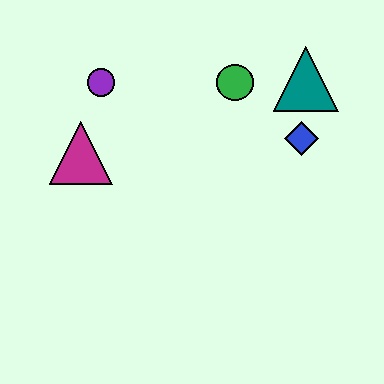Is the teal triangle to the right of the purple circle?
Yes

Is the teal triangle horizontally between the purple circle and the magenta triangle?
No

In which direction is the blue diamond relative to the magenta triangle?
The blue diamond is to the right of the magenta triangle.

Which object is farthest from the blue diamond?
The magenta triangle is farthest from the blue diamond.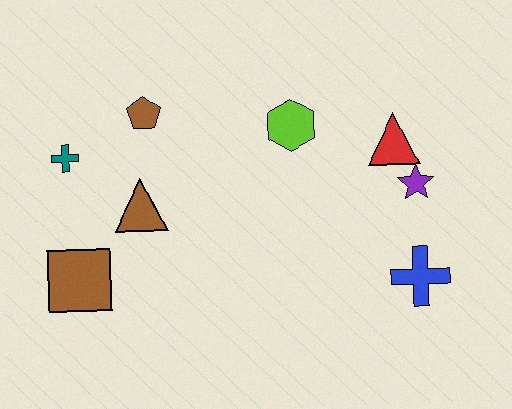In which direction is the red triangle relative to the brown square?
The red triangle is to the right of the brown square.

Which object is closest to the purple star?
The red triangle is closest to the purple star.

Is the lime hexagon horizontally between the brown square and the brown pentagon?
No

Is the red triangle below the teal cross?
No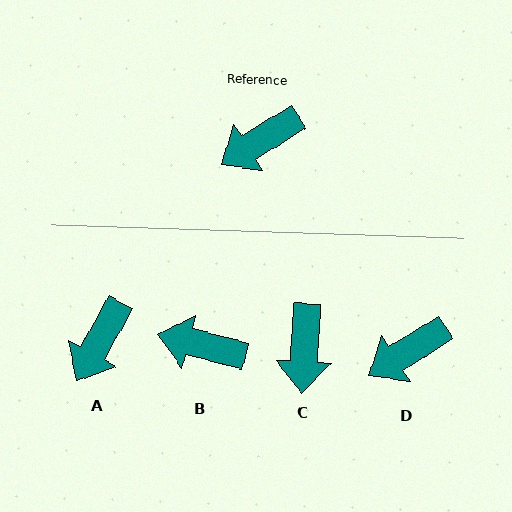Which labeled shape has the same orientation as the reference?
D.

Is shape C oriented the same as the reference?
No, it is off by about 54 degrees.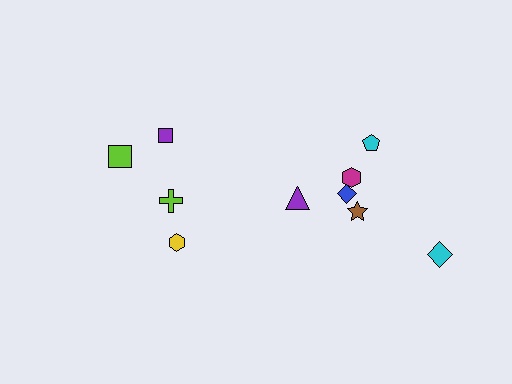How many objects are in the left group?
There are 4 objects.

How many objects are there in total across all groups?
There are 10 objects.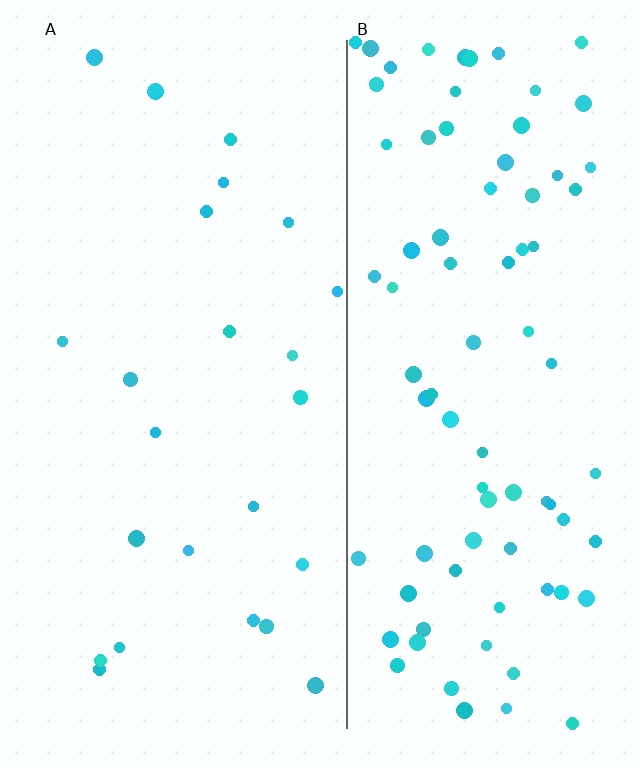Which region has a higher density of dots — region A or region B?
B (the right).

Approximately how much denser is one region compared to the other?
Approximately 3.5× — region B over region A.